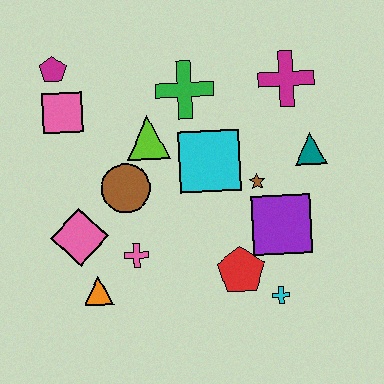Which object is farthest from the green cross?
The cyan cross is farthest from the green cross.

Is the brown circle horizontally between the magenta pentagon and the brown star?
Yes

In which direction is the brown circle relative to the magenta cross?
The brown circle is to the left of the magenta cross.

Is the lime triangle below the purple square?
No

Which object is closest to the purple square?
The brown star is closest to the purple square.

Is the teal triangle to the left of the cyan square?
No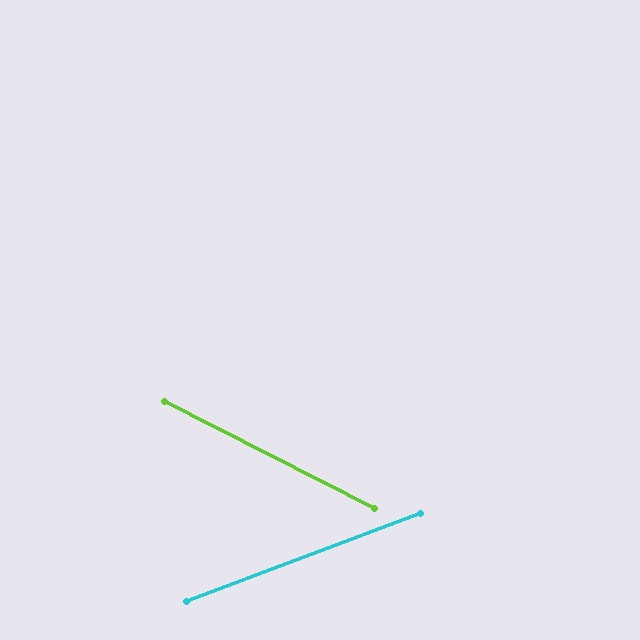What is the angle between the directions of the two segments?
Approximately 48 degrees.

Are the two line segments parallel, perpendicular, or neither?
Neither parallel nor perpendicular — they differ by about 48°.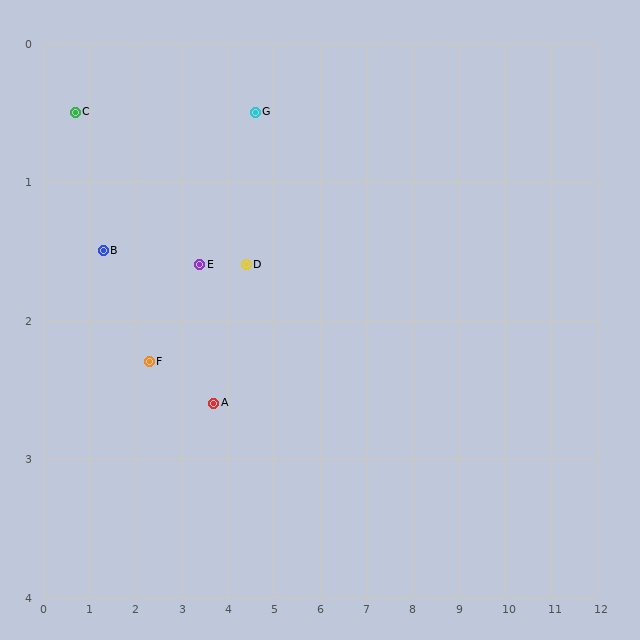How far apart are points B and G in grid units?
Points B and G are about 3.4 grid units apart.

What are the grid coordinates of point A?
Point A is at approximately (3.7, 2.6).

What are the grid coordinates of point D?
Point D is at approximately (4.4, 1.6).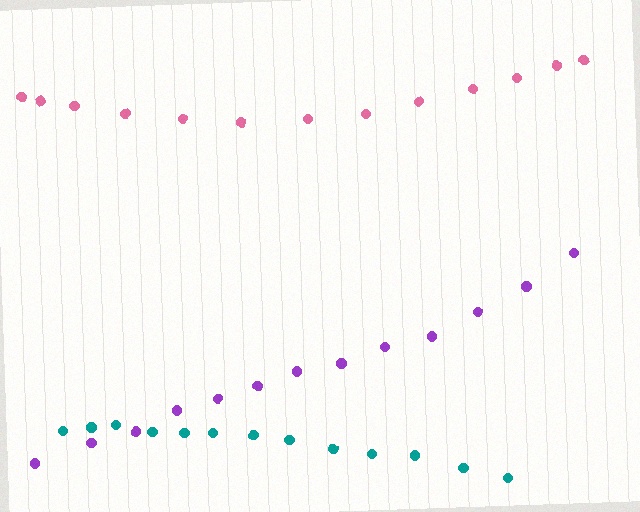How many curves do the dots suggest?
There are 3 distinct paths.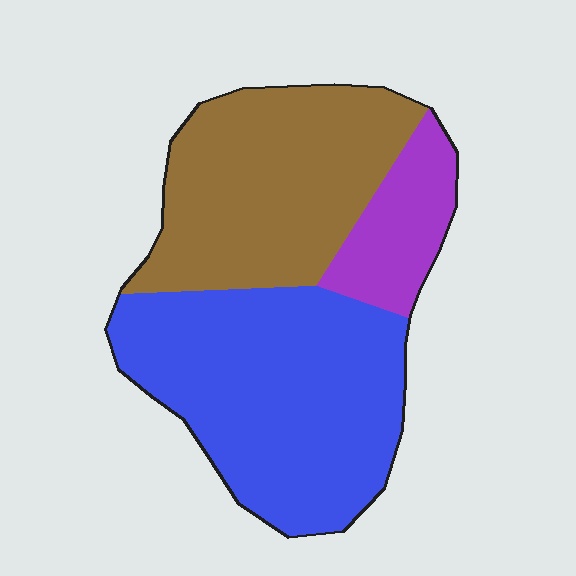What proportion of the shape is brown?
Brown covers 38% of the shape.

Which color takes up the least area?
Purple, at roughly 15%.